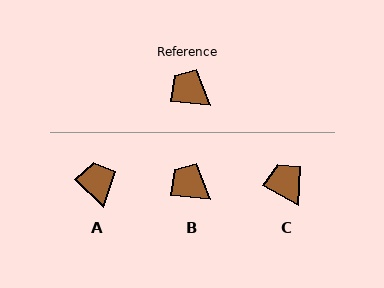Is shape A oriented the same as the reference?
No, it is off by about 39 degrees.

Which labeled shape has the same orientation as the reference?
B.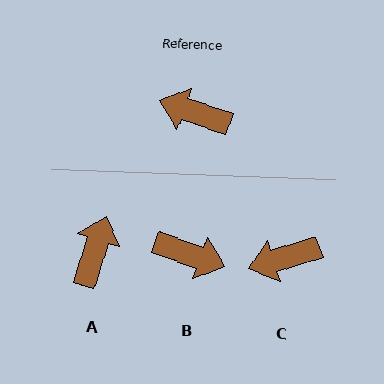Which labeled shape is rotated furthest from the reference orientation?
B, about 180 degrees away.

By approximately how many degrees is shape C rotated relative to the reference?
Approximately 36 degrees counter-clockwise.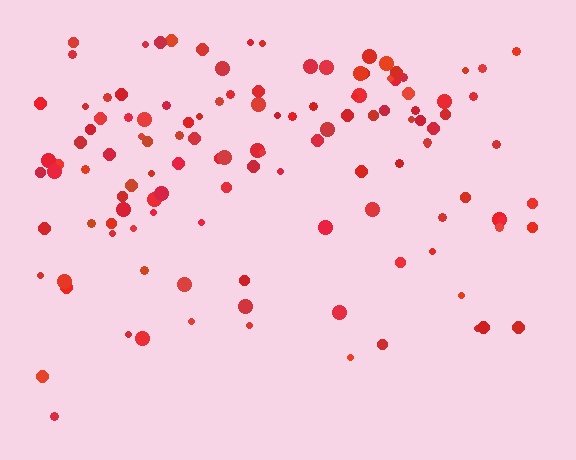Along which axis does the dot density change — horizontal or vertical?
Vertical.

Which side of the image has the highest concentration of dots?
The top.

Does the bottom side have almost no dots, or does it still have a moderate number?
Still a moderate number, just noticeably fewer than the top.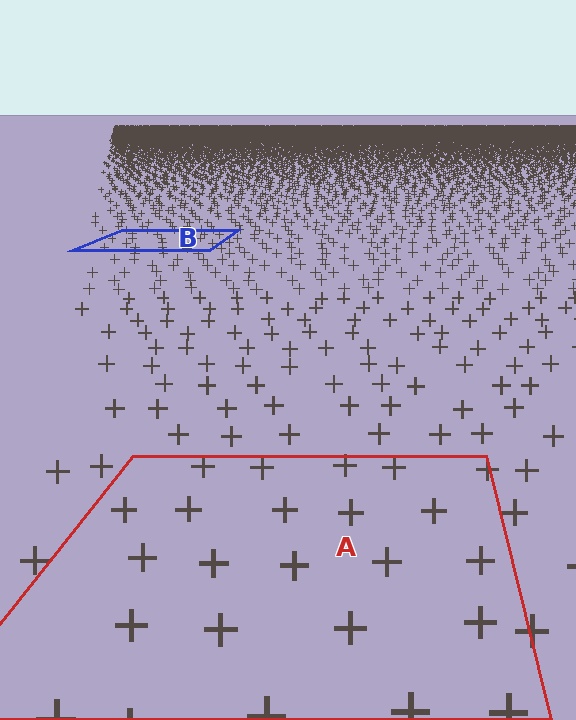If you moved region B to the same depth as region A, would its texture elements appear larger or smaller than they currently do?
They would appear larger. At a closer depth, the same texture elements are projected at a bigger on-screen size.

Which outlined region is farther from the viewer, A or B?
Region B is farther from the viewer — the texture elements inside it appear smaller and more densely packed.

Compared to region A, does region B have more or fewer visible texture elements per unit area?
Region B has more texture elements per unit area — they are packed more densely because it is farther away.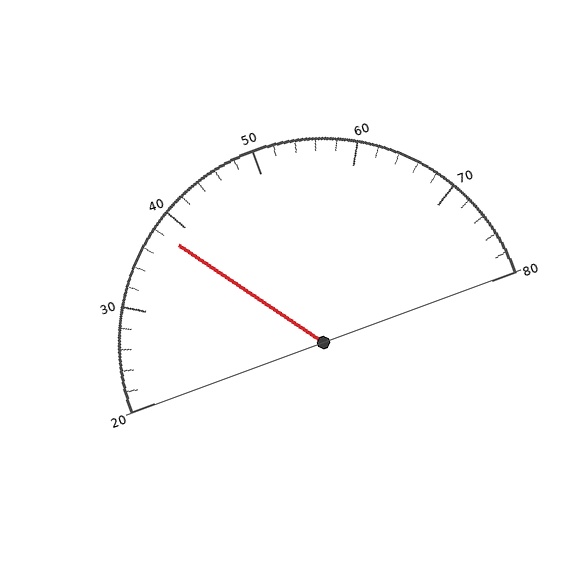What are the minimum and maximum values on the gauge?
The gauge ranges from 20 to 80.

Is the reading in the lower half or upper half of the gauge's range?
The reading is in the lower half of the range (20 to 80).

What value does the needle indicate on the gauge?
The needle indicates approximately 38.